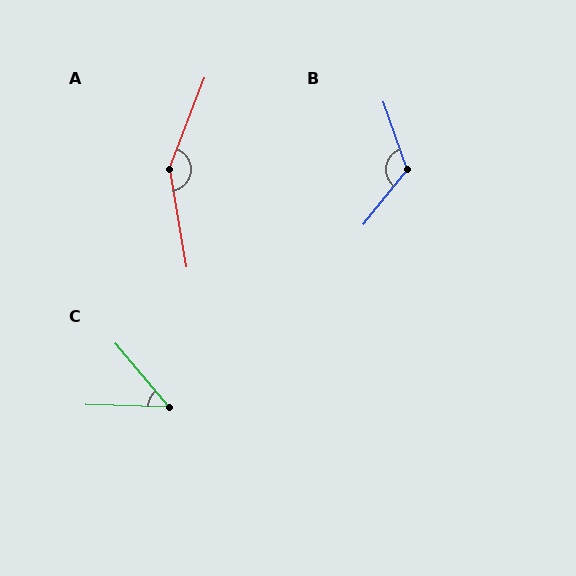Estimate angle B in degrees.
Approximately 122 degrees.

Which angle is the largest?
A, at approximately 149 degrees.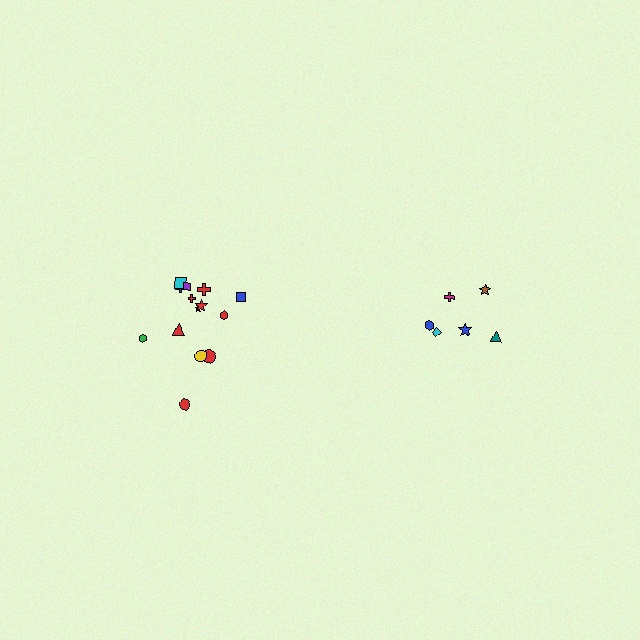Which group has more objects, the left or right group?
The left group.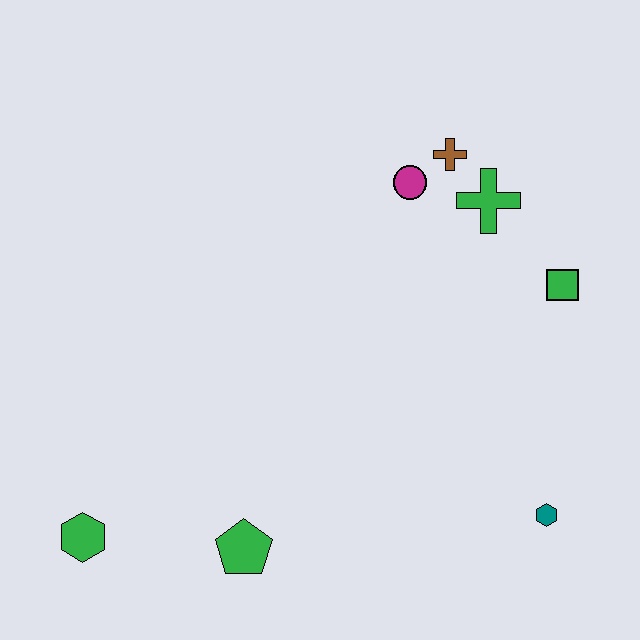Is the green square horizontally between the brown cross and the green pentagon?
No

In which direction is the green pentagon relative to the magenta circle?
The green pentagon is below the magenta circle.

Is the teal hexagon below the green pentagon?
No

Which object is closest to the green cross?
The brown cross is closest to the green cross.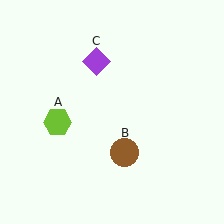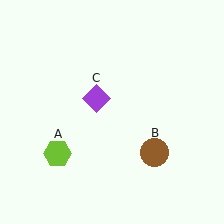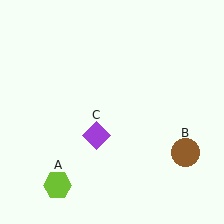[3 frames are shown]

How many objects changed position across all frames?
3 objects changed position: lime hexagon (object A), brown circle (object B), purple diamond (object C).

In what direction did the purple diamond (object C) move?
The purple diamond (object C) moved down.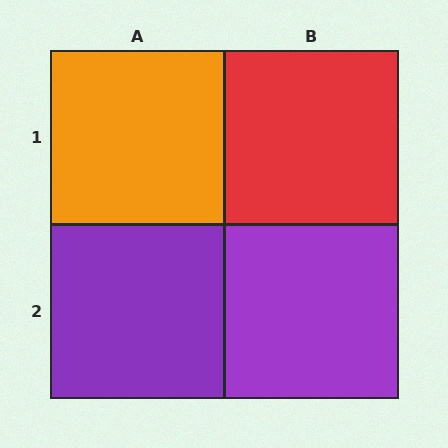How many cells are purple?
2 cells are purple.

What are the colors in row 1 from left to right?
Orange, red.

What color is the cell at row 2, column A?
Purple.